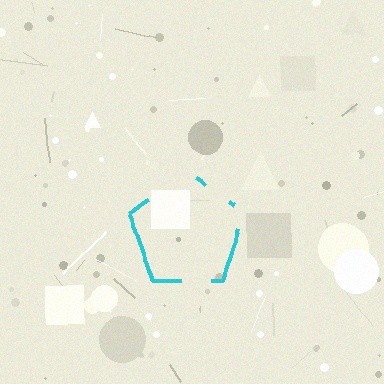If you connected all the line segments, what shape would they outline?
They would outline a pentagon.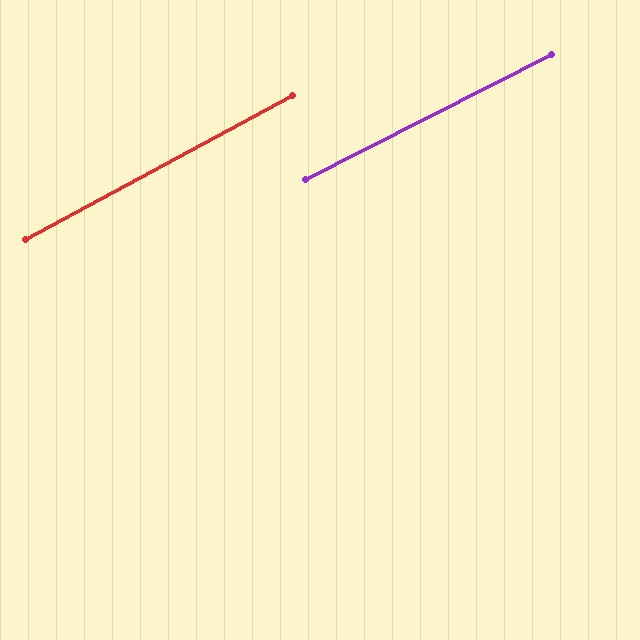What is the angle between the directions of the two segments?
Approximately 2 degrees.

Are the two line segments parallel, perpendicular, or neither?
Parallel — their directions differ by only 1.5°.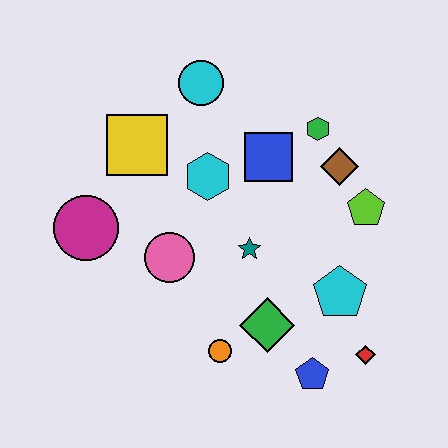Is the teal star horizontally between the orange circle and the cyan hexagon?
No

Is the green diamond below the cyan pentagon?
Yes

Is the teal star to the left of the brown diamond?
Yes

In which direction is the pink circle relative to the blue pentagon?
The pink circle is to the left of the blue pentagon.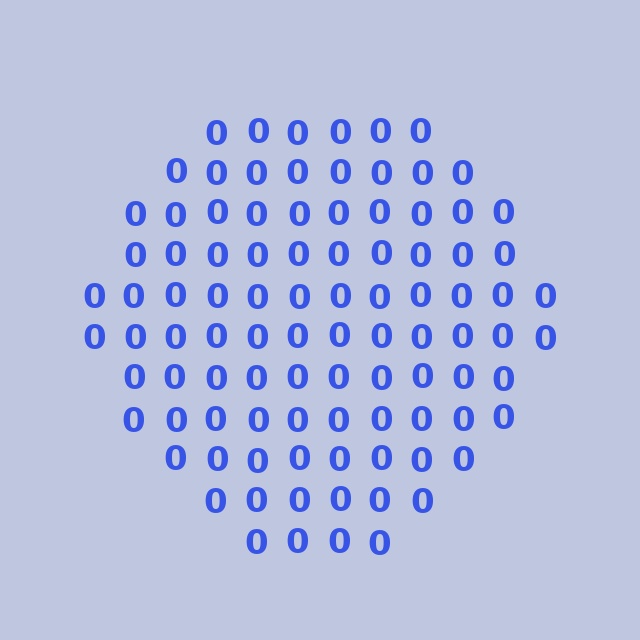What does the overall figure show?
The overall figure shows a circle.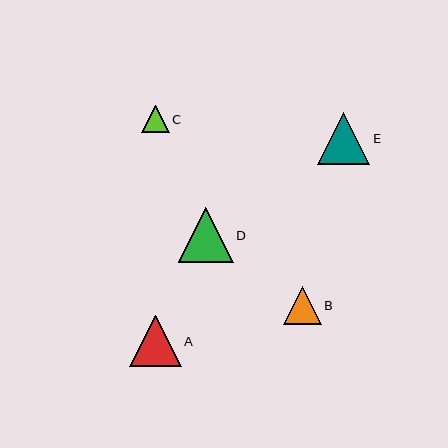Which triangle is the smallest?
Triangle C is the smallest with a size of approximately 28 pixels.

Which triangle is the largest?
Triangle D is the largest with a size of approximately 55 pixels.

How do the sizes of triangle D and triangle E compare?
Triangle D and triangle E are approximately the same size.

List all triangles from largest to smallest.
From largest to smallest: D, E, A, B, C.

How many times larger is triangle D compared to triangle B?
Triangle D is approximately 1.5 times the size of triangle B.